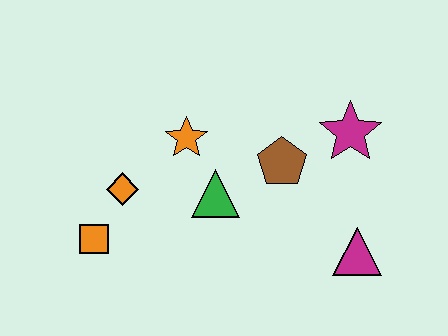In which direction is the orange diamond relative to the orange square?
The orange diamond is above the orange square.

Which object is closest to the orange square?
The orange diamond is closest to the orange square.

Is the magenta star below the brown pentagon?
No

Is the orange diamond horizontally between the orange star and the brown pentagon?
No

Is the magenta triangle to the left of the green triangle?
No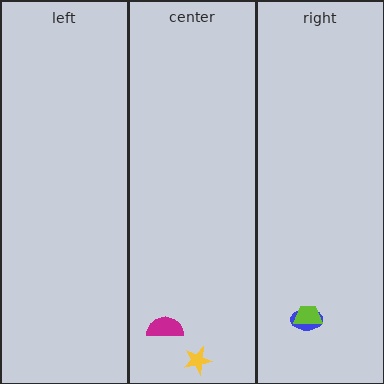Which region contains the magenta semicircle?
The center region.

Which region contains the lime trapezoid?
The right region.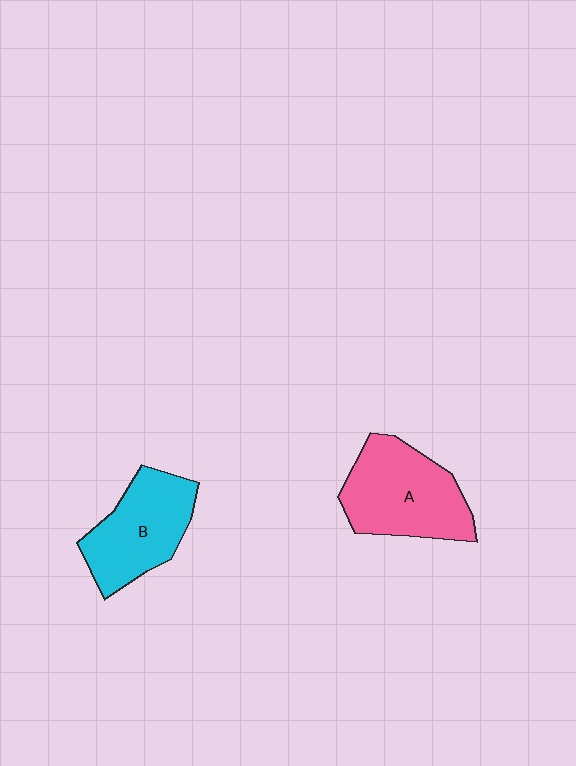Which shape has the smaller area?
Shape B (cyan).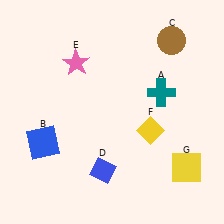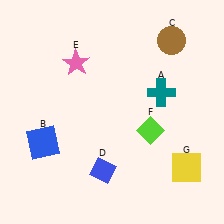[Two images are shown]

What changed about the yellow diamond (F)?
In Image 1, F is yellow. In Image 2, it changed to lime.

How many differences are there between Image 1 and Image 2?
There is 1 difference between the two images.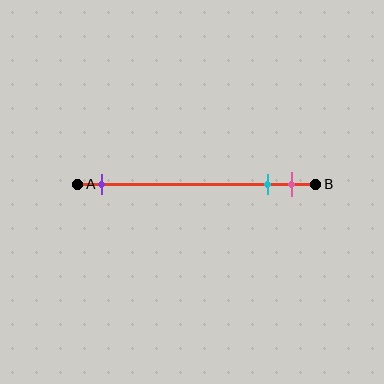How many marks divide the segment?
There are 3 marks dividing the segment.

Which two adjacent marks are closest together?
The cyan and pink marks are the closest adjacent pair.